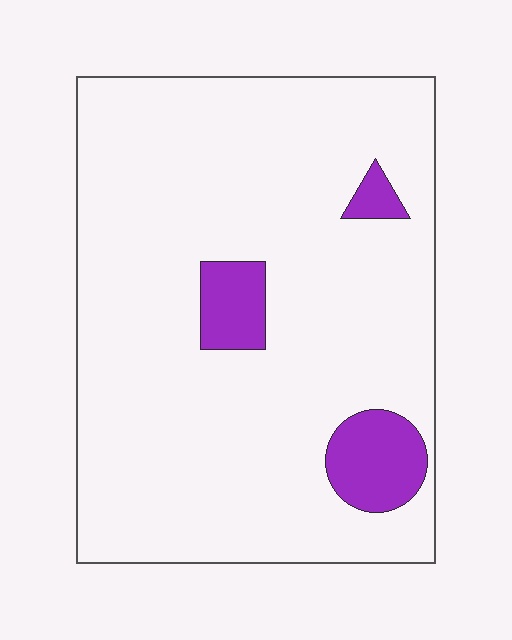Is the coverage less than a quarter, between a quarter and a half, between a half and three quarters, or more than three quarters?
Less than a quarter.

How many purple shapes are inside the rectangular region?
3.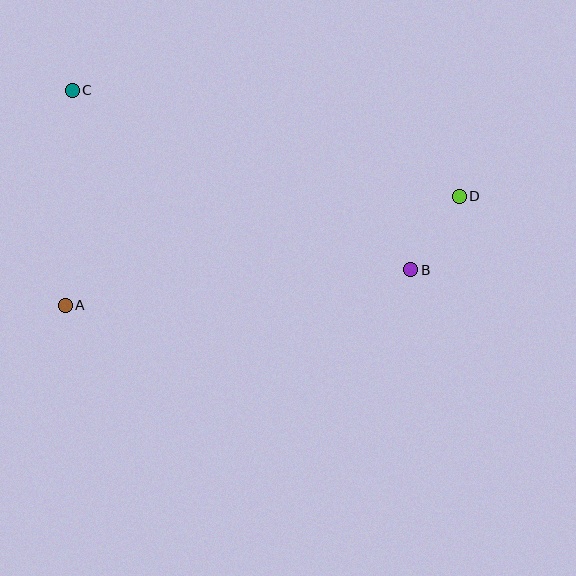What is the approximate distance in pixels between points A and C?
The distance between A and C is approximately 215 pixels.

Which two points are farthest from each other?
Points A and D are farthest from each other.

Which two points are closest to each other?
Points B and D are closest to each other.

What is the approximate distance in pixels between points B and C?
The distance between B and C is approximately 383 pixels.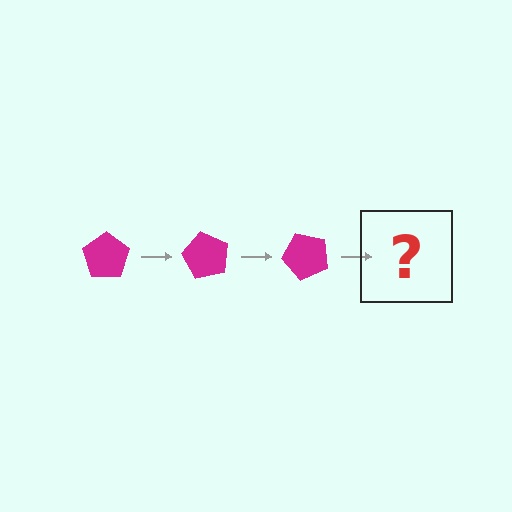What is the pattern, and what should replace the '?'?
The pattern is that the pentagon rotates 60 degrees each step. The '?' should be a magenta pentagon rotated 180 degrees.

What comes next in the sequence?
The next element should be a magenta pentagon rotated 180 degrees.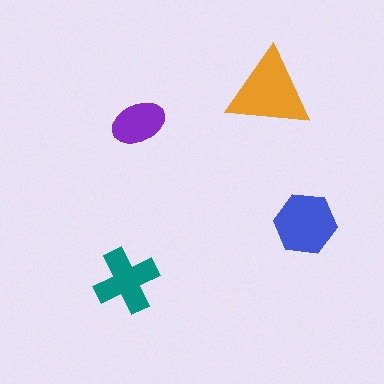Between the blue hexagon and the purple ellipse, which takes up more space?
The blue hexagon.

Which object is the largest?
The orange triangle.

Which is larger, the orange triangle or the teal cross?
The orange triangle.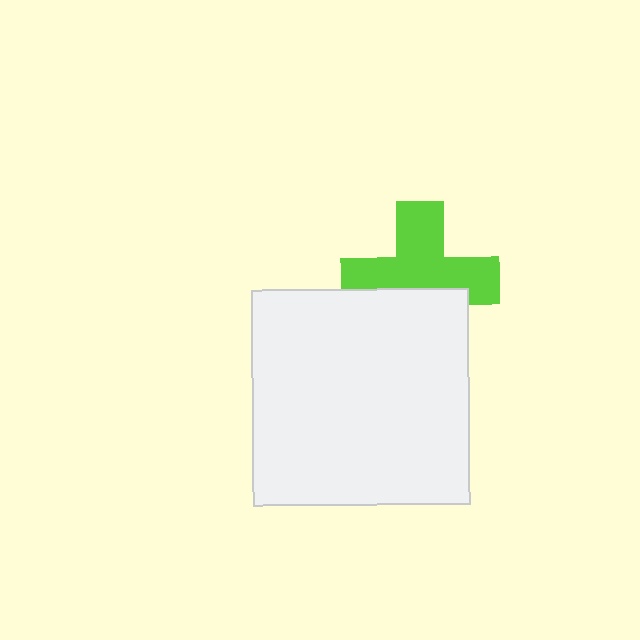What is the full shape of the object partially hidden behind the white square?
The partially hidden object is a lime cross.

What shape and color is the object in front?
The object in front is a white square.